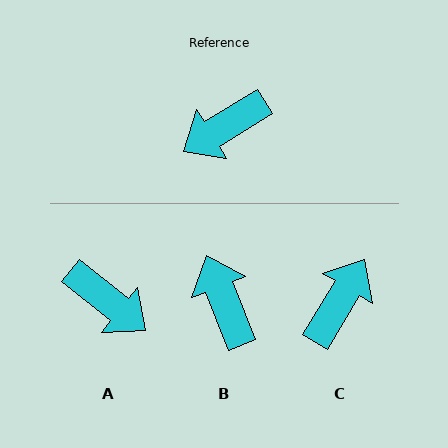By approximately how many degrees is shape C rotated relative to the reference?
Approximately 153 degrees clockwise.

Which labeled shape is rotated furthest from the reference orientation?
C, about 153 degrees away.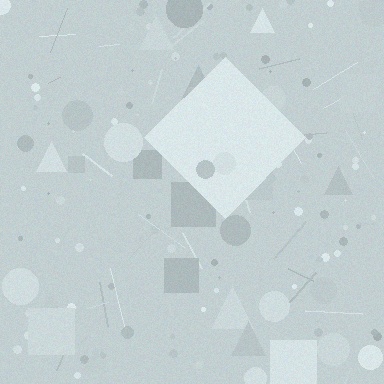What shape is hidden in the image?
A diamond is hidden in the image.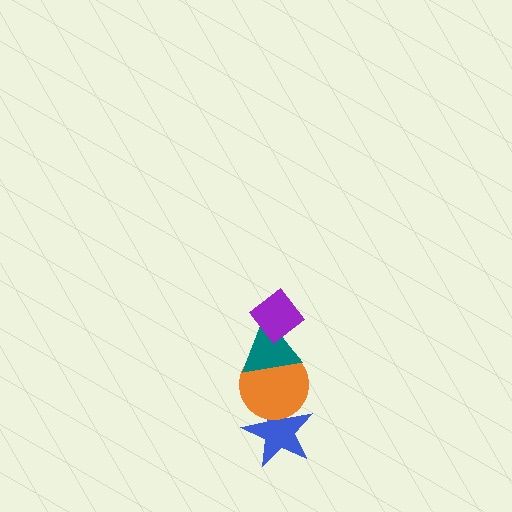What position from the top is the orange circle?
The orange circle is 3rd from the top.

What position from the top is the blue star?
The blue star is 4th from the top.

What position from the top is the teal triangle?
The teal triangle is 2nd from the top.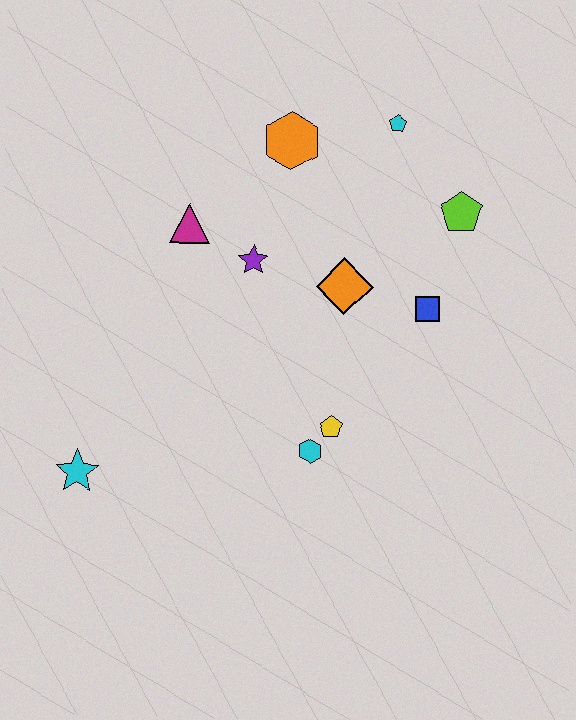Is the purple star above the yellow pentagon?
Yes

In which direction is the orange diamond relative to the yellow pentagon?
The orange diamond is above the yellow pentagon.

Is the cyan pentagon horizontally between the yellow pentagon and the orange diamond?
No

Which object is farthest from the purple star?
The cyan star is farthest from the purple star.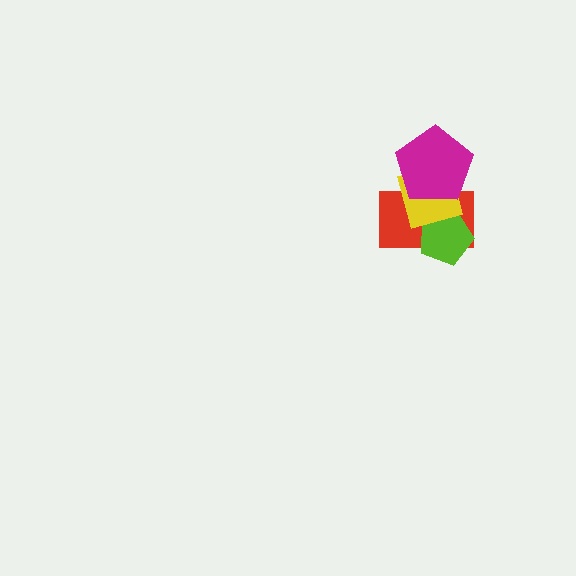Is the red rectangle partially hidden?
Yes, it is partially covered by another shape.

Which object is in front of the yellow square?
The magenta pentagon is in front of the yellow square.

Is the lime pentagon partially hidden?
Yes, it is partially covered by another shape.